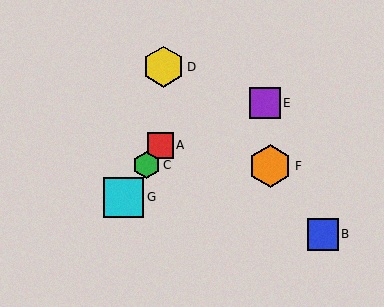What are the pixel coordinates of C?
Object C is at (146, 165).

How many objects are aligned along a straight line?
3 objects (A, C, G) are aligned along a straight line.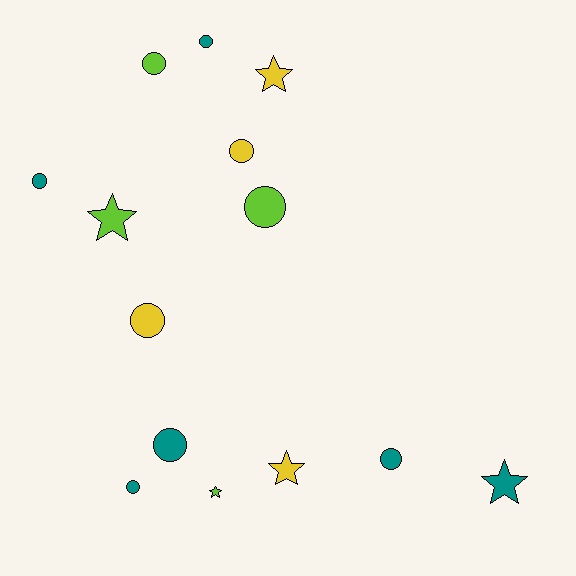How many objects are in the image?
There are 14 objects.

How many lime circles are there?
There are 2 lime circles.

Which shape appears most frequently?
Circle, with 9 objects.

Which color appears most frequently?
Teal, with 6 objects.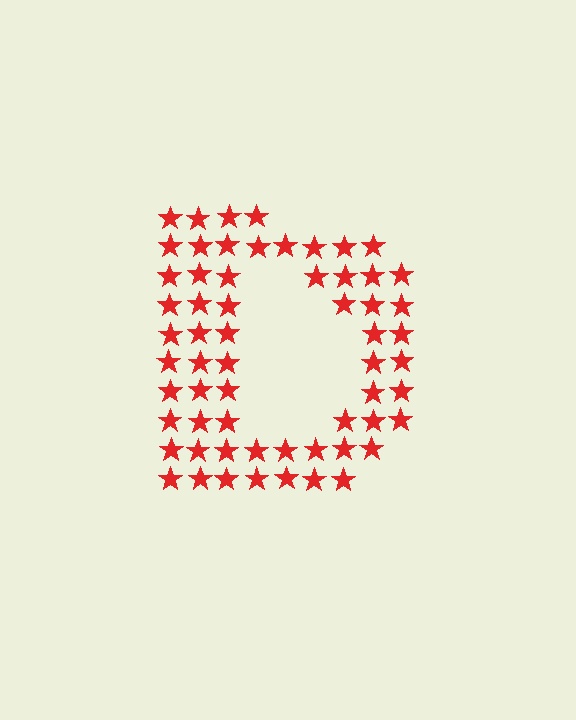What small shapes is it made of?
It is made of small stars.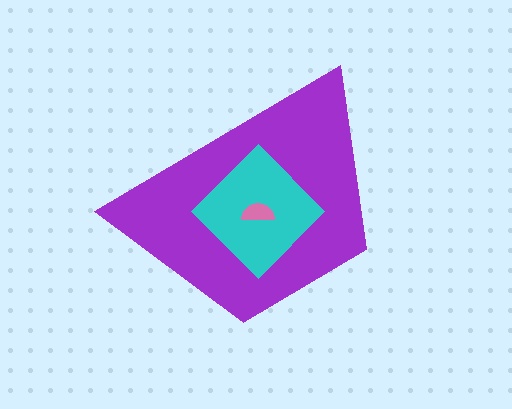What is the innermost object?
The pink semicircle.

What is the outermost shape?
The purple trapezoid.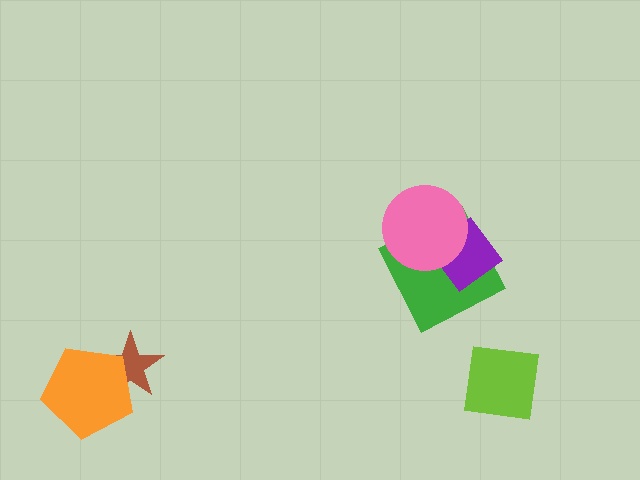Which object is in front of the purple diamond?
The pink circle is in front of the purple diamond.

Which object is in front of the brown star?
The orange pentagon is in front of the brown star.